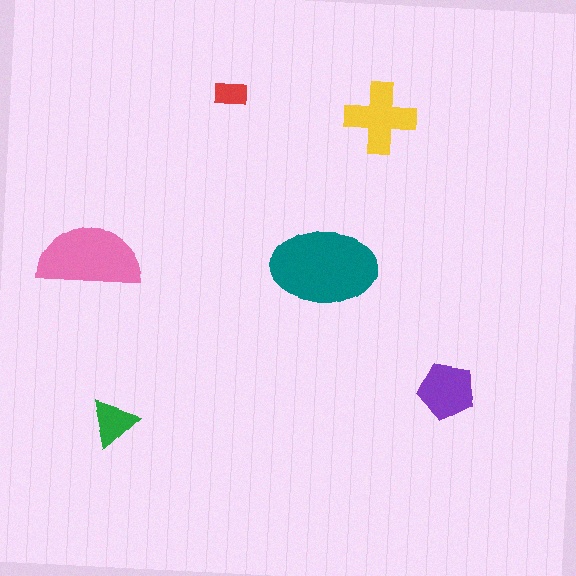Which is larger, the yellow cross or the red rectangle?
The yellow cross.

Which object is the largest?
The teal ellipse.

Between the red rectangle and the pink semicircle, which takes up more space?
The pink semicircle.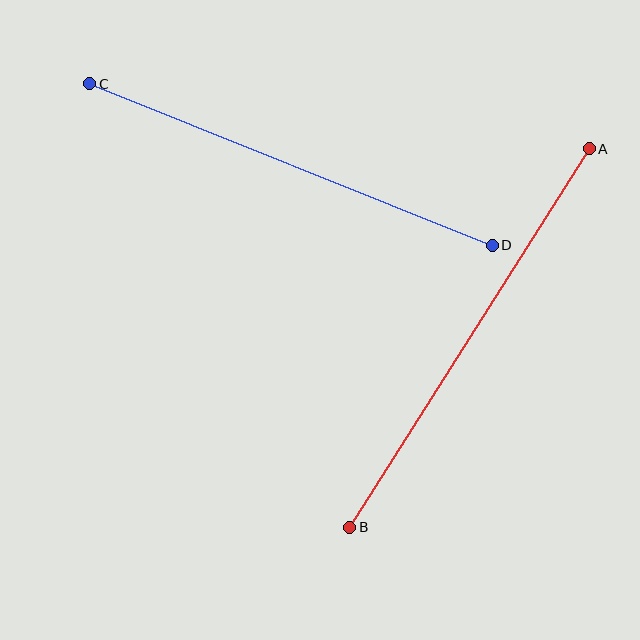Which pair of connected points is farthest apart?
Points A and B are farthest apart.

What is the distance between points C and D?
The distance is approximately 434 pixels.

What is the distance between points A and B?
The distance is approximately 448 pixels.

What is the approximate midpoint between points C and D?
The midpoint is at approximately (291, 165) pixels.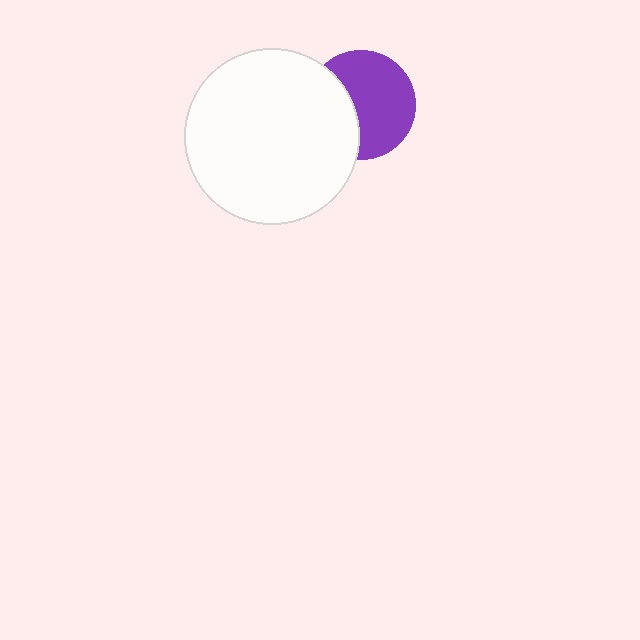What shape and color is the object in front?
The object in front is a white circle.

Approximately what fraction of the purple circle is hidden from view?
Roughly 36% of the purple circle is hidden behind the white circle.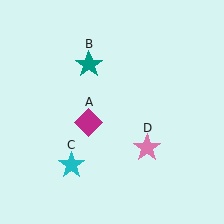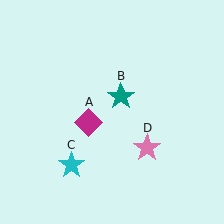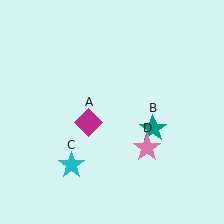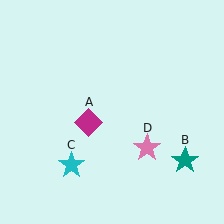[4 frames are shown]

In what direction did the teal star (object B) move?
The teal star (object B) moved down and to the right.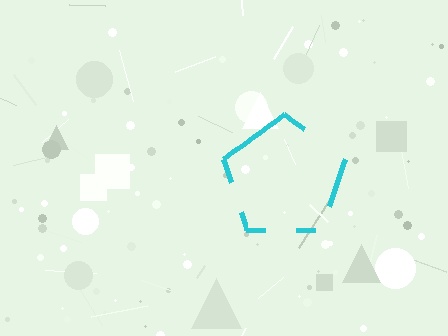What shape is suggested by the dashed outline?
The dashed outline suggests a pentagon.